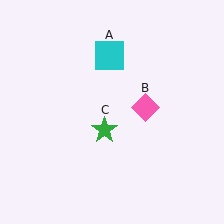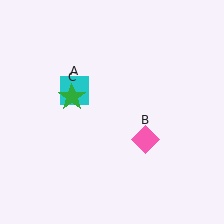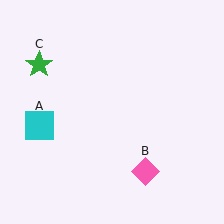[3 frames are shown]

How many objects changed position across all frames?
3 objects changed position: cyan square (object A), pink diamond (object B), green star (object C).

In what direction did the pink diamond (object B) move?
The pink diamond (object B) moved down.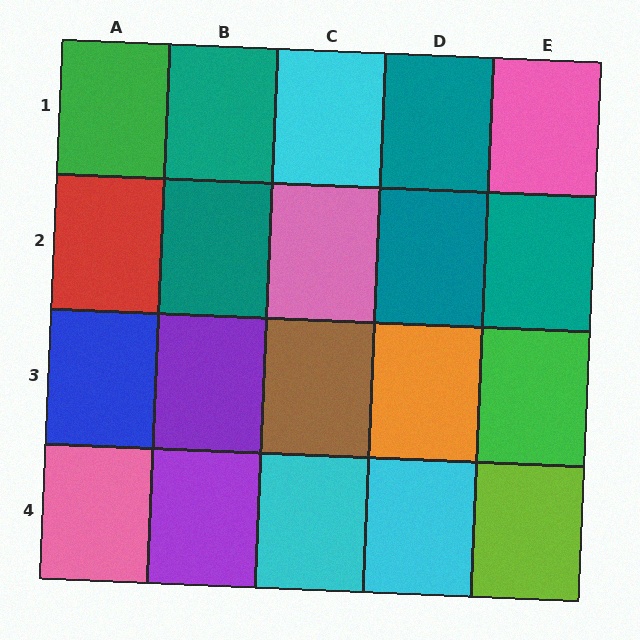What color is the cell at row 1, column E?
Pink.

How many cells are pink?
3 cells are pink.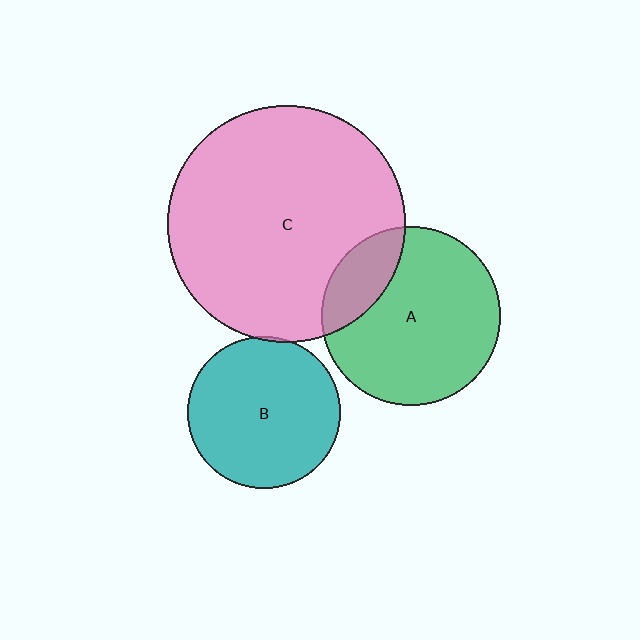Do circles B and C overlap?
Yes.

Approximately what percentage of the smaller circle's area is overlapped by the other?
Approximately 5%.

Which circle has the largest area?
Circle C (pink).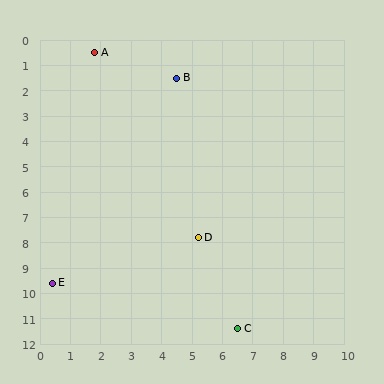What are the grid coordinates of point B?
Point B is at approximately (4.5, 1.5).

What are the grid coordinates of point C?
Point C is at approximately (6.5, 11.4).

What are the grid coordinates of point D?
Point D is at approximately (5.2, 7.8).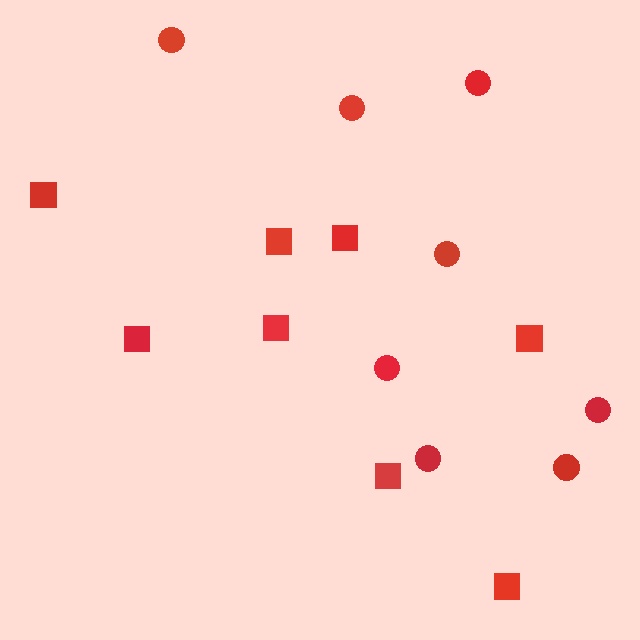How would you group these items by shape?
There are 2 groups: one group of squares (8) and one group of circles (8).